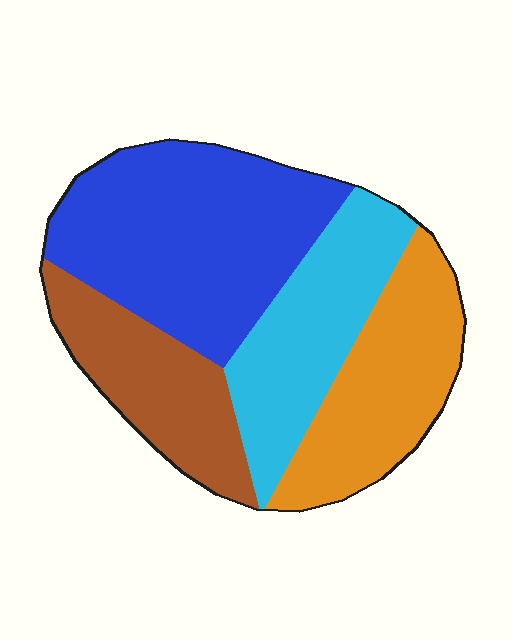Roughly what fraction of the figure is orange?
Orange covers 23% of the figure.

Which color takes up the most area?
Blue, at roughly 35%.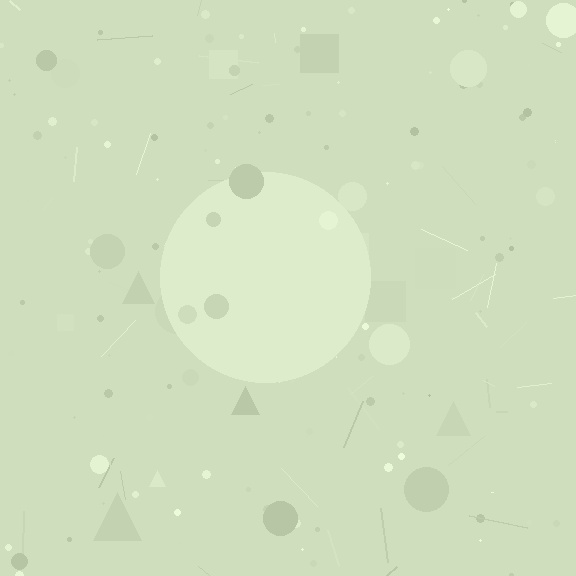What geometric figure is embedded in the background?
A circle is embedded in the background.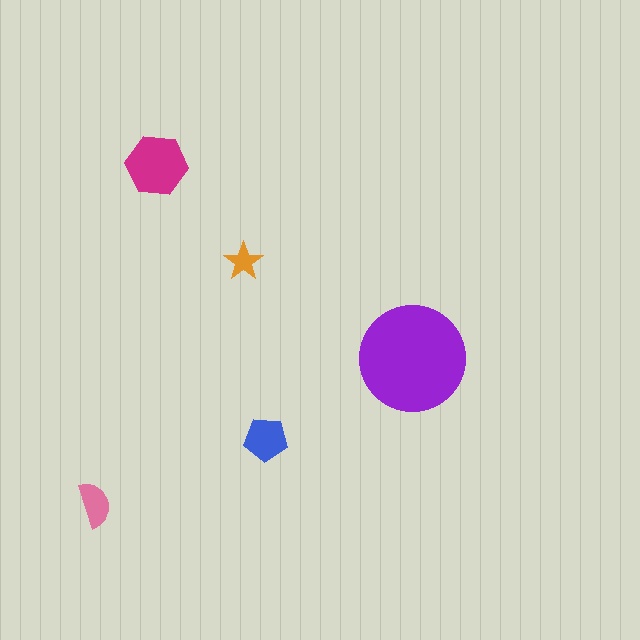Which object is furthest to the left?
The pink semicircle is leftmost.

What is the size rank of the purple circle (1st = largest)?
1st.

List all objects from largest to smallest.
The purple circle, the magenta hexagon, the blue pentagon, the pink semicircle, the orange star.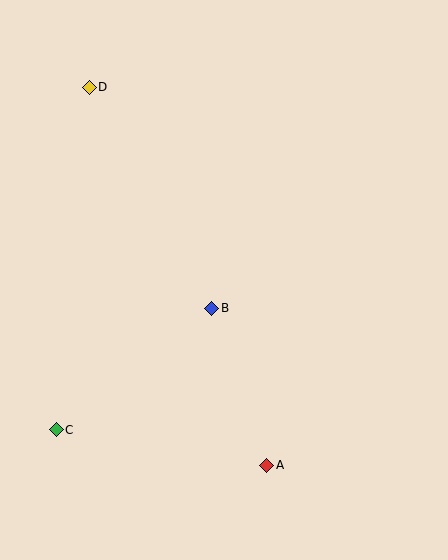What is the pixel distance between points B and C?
The distance between B and C is 197 pixels.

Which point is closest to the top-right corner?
Point D is closest to the top-right corner.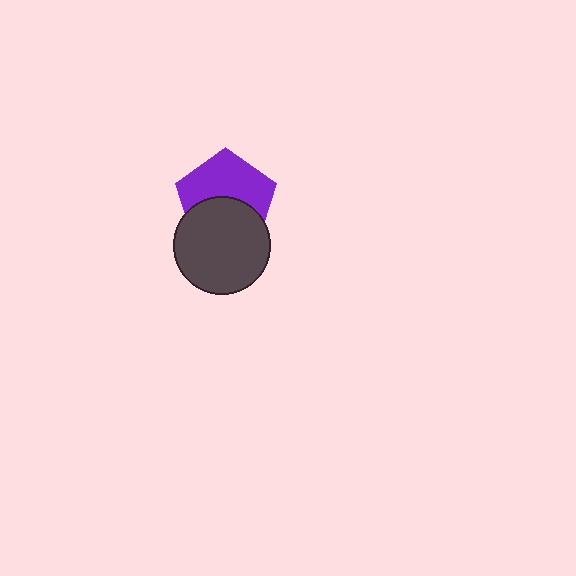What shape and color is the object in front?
The object in front is a dark gray circle.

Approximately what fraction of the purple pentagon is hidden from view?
Roughly 45% of the purple pentagon is hidden behind the dark gray circle.